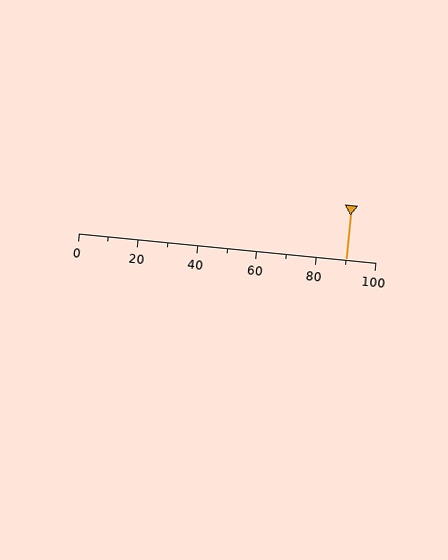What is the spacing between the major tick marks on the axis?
The major ticks are spaced 20 apart.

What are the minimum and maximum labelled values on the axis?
The axis runs from 0 to 100.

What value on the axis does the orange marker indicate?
The marker indicates approximately 90.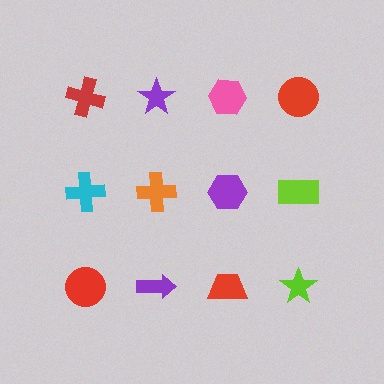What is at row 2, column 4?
A lime rectangle.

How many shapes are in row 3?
4 shapes.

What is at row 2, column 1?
A cyan cross.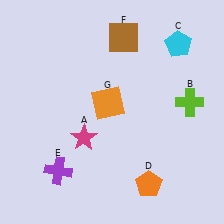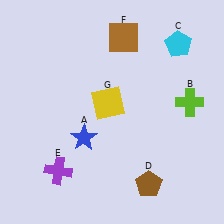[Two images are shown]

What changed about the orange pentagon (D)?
In Image 1, D is orange. In Image 2, it changed to brown.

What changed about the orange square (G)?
In Image 1, G is orange. In Image 2, it changed to yellow.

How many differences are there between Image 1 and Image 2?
There are 3 differences between the two images.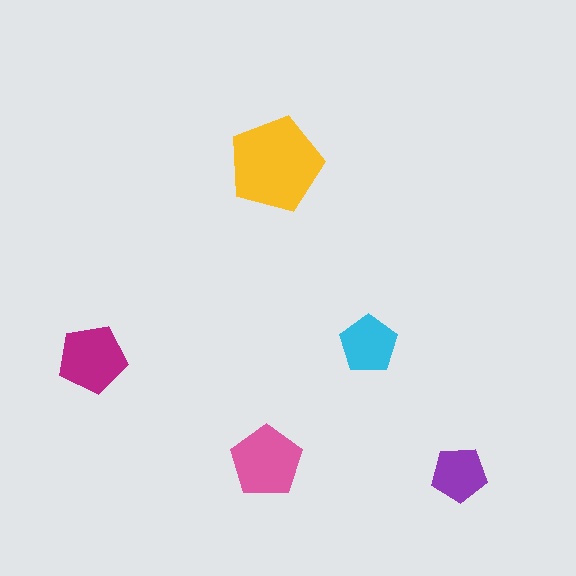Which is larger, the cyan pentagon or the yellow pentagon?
The yellow one.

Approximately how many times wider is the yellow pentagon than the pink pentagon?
About 1.5 times wider.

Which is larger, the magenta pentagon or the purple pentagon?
The magenta one.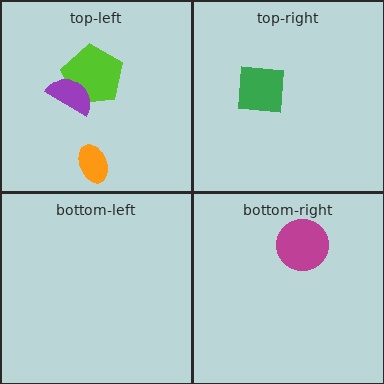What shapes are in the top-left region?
The orange ellipse, the lime pentagon, the purple semicircle.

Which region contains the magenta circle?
The bottom-right region.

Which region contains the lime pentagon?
The top-left region.